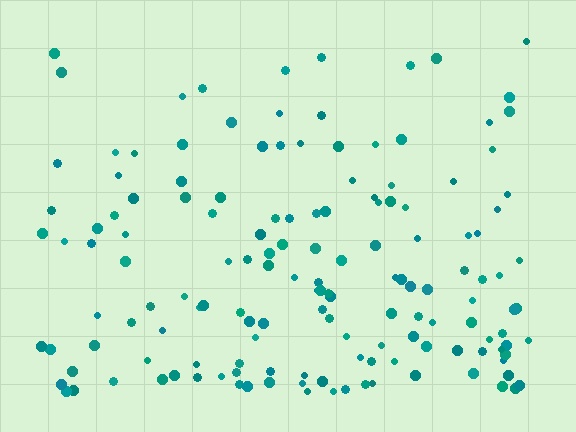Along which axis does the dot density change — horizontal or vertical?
Vertical.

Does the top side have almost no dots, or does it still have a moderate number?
Still a moderate number, just noticeably fewer than the bottom.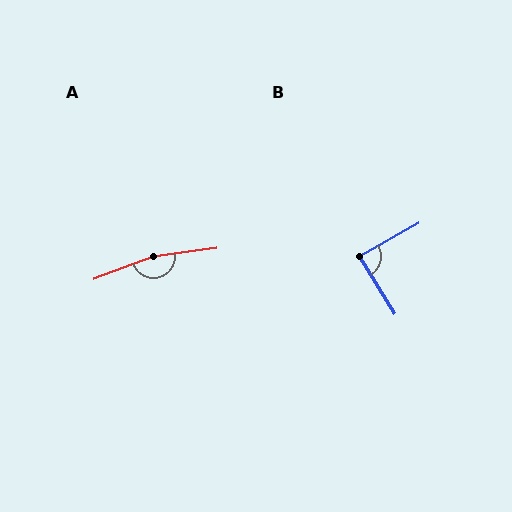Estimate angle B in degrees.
Approximately 88 degrees.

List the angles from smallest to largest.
B (88°), A (166°).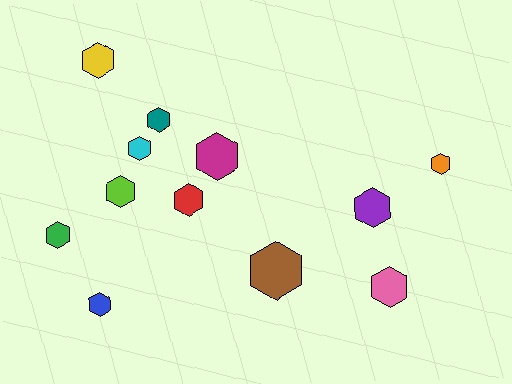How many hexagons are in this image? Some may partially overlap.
There are 12 hexagons.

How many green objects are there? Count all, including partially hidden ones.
There is 1 green object.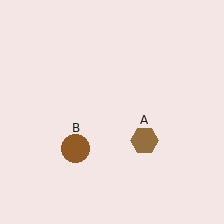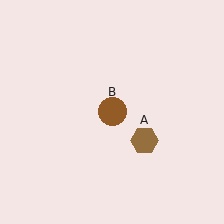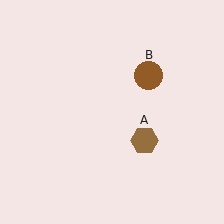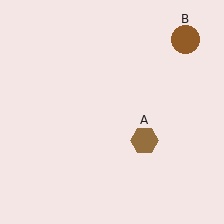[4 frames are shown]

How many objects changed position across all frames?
1 object changed position: brown circle (object B).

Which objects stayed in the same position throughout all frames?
Brown hexagon (object A) remained stationary.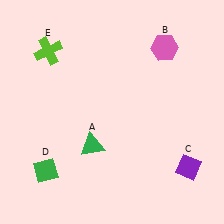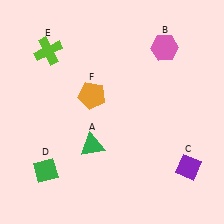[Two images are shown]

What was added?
An orange pentagon (F) was added in Image 2.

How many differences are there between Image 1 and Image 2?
There is 1 difference between the two images.